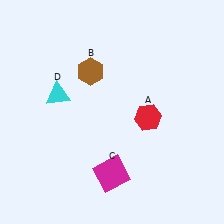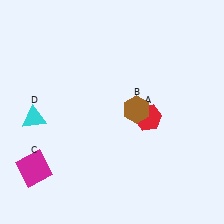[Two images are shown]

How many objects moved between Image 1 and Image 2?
3 objects moved between the two images.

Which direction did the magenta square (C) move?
The magenta square (C) moved left.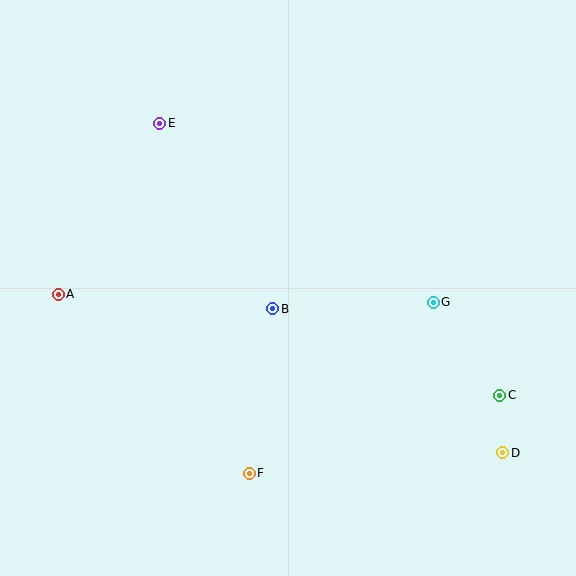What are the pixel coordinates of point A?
Point A is at (58, 294).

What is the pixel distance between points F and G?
The distance between F and G is 251 pixels.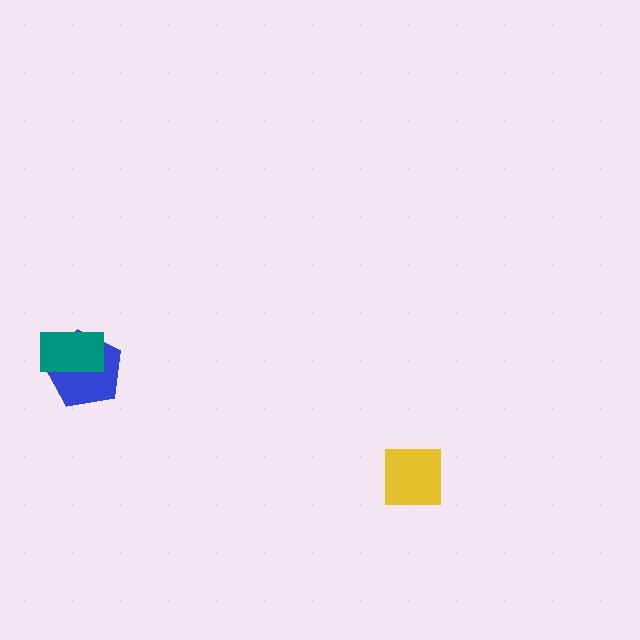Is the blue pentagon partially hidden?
Yes, it is partially covered by another shape.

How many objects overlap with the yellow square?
0 objects overlap with the yellow square.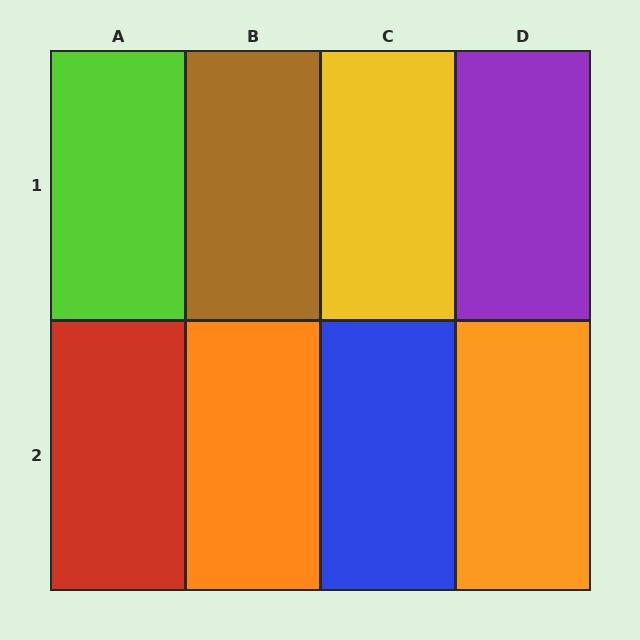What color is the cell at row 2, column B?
Orange.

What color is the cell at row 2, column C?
Blue.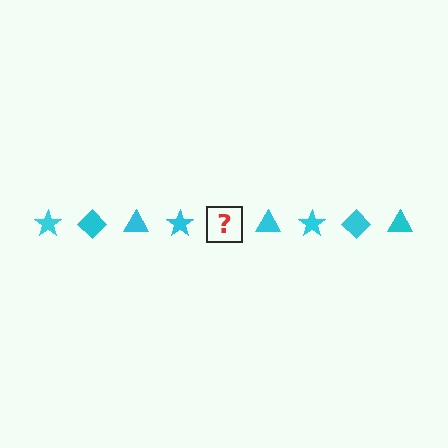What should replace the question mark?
The question mark should be replaced with a cyan diamond.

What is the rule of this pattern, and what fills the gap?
The rule is that the pattern cycles through star, diamond, triangle shapes in cyan. The gap should be filled with a cyan diamond.